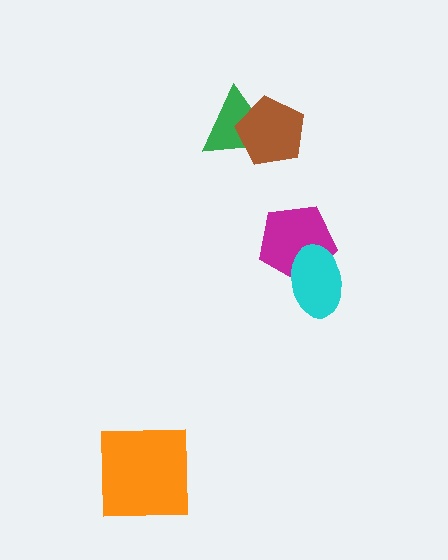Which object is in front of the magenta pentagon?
The cyan ellipse is in front of the magenta pentagon.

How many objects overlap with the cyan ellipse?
1 object overlaps with the cyan ellipse.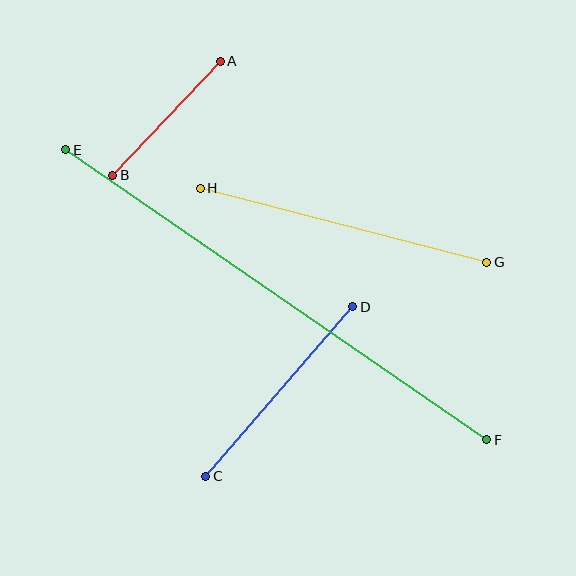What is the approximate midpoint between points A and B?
The midpoint is at approximately (166, 118) pixels.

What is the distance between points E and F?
The distance is approximately 511 pixels.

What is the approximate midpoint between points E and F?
The midpoint is at approximately (276, 295) pixels.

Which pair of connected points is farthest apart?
Points E and F are farthest apart.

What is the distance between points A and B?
The distance is approximately 157 pixels.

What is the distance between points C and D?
The distance is approximately 225 pixels.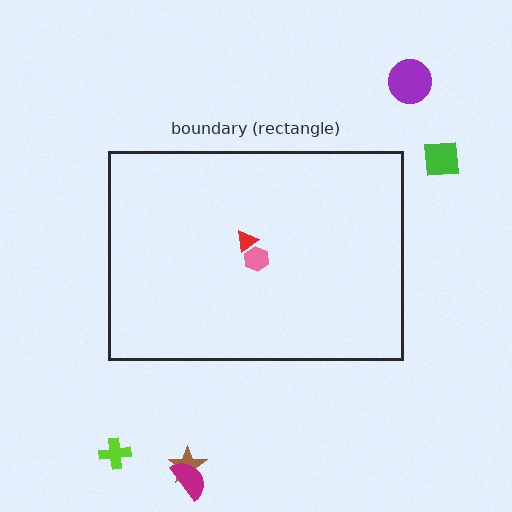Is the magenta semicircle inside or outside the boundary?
Outside.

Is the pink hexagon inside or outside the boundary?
Inside.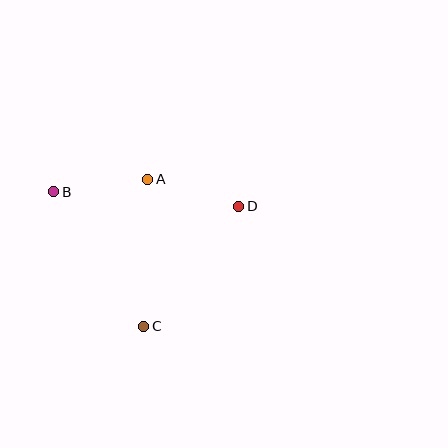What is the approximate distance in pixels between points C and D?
The distance between C and D is approximately 153 pixels.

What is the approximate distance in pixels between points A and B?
The distance between A and B is approximately 95 pixels.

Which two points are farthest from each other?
Points B and D are farthest from each other.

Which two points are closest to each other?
Points A and D are closest to each other.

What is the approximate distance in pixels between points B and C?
The distance between B and C is approximately 162 pixels.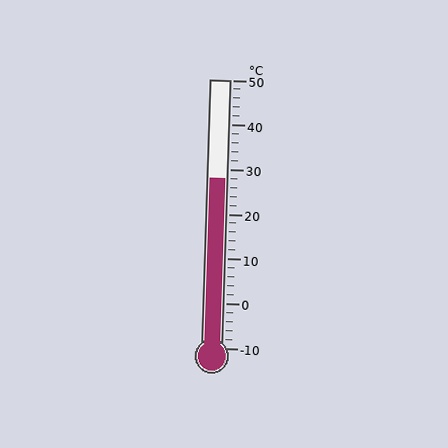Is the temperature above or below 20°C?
The temperature is above 20°C.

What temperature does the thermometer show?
The thermometer shows approximately 28°C.